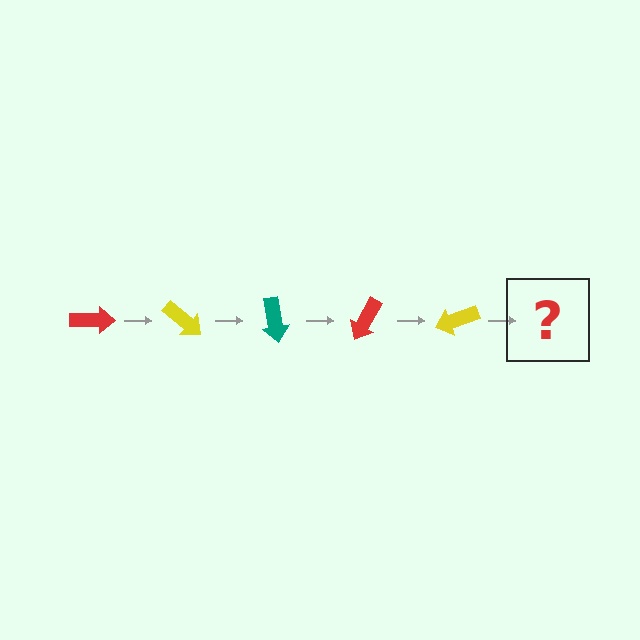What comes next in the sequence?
The next element should be a teal arrow, rotated 200 degrees from the start.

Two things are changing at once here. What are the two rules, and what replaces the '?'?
The two rules are that it rotates 40 degrees each step and the color cycles through red, yellow, and teal. The '?' should be a teal arrow, rotated 200 degrees from the start.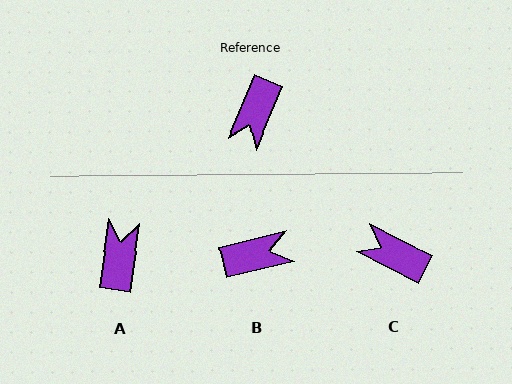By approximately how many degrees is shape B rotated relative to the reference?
Approximately 127 degrees counter-clockwise.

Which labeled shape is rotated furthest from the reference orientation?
A, about 165 degrees away.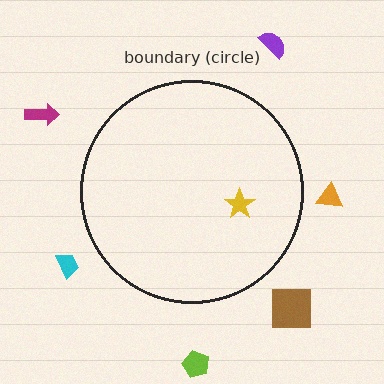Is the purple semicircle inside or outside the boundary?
Outside.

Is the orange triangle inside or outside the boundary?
Outside.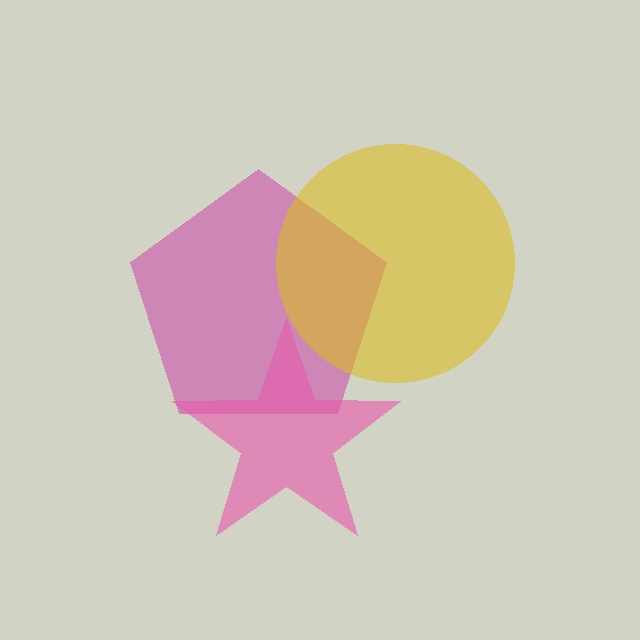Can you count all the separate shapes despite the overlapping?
Yes, there are 3 separate shapes.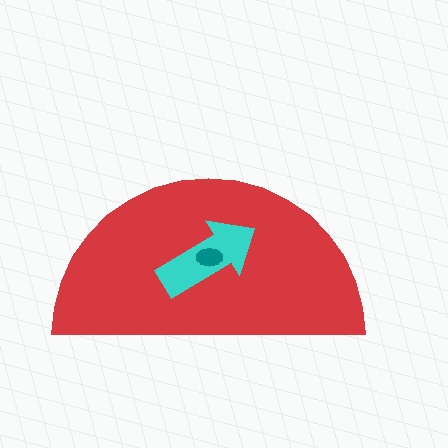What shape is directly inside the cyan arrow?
The teal ellipse.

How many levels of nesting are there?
3.